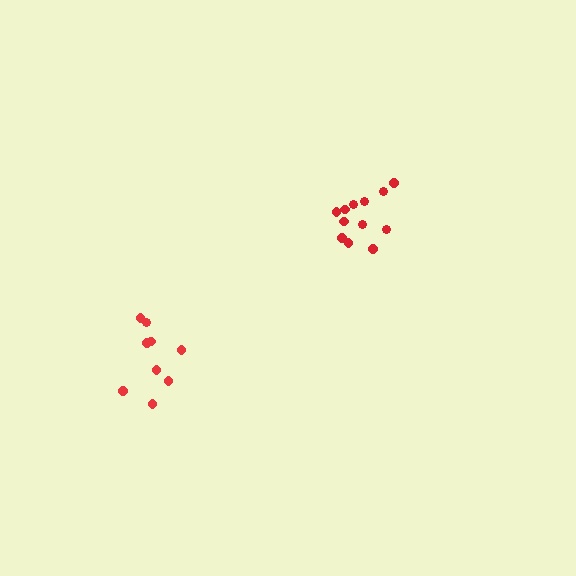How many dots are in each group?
Group 1: 12 dots, Group 2: 9 dots (21 total).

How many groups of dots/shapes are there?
There are 2 groups.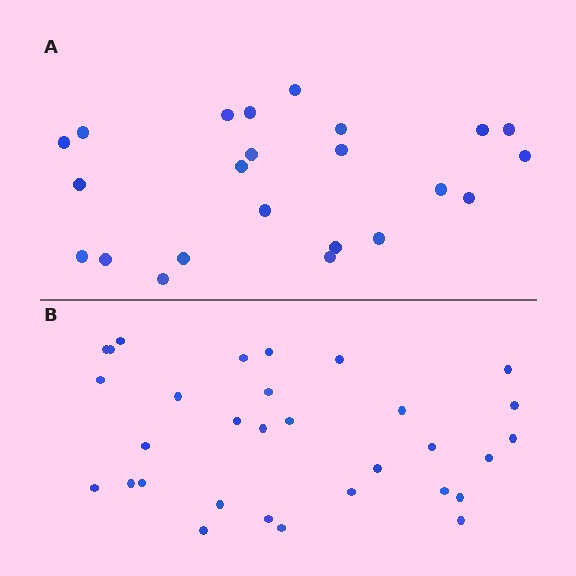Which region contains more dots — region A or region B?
Region B (the bottom region) has more dots.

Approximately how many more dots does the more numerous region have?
Region B has roughly 8 or so more dots than region A.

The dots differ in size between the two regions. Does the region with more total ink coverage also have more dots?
No. Region A has more total ink coverage because its dots are larger, but region B actually contains more individual dots. Total area can be misleading — the number of items is what matters here.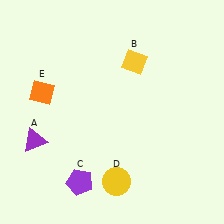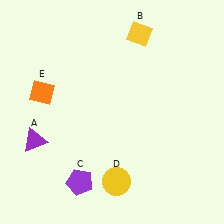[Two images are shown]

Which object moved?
The yellow diamond (B) moved up.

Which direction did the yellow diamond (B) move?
The yellow diamond (B) moved up.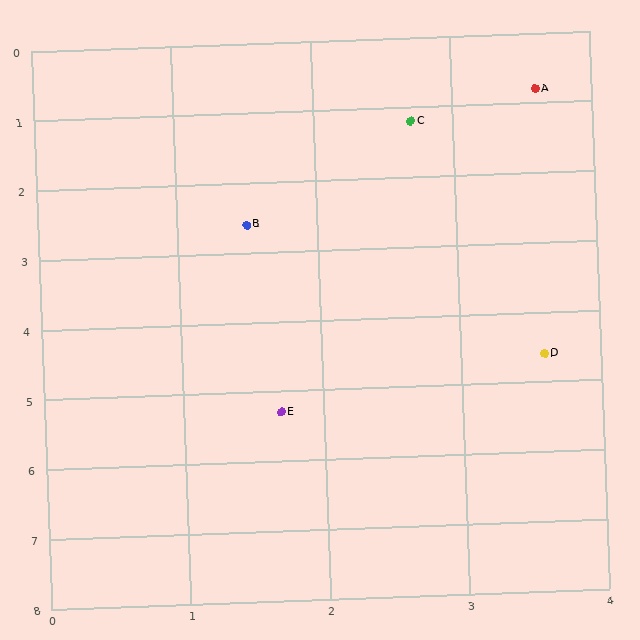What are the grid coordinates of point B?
Point B is at approximately (1.5, 2.6).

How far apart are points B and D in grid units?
Points B and D are about 2.9 grid units apart.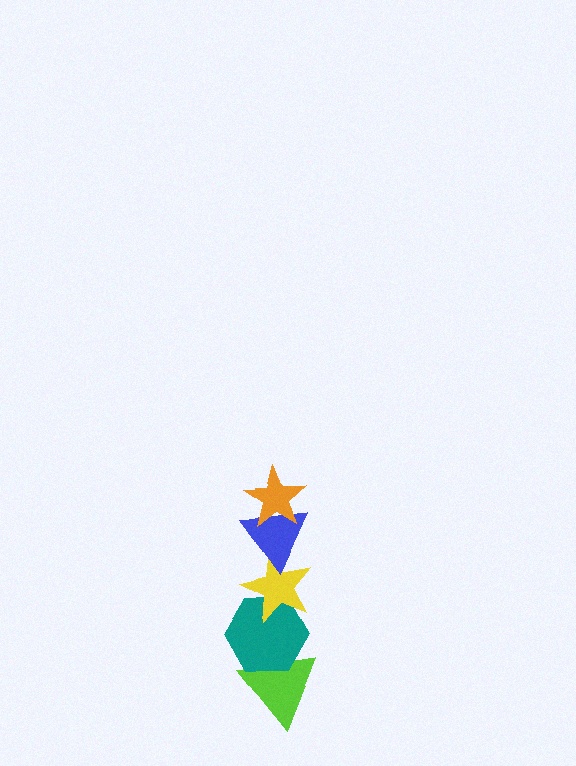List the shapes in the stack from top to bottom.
From top to bottom: the orange star, the blue triangle, the yellow star, the teal hexagon, the lime triangle.